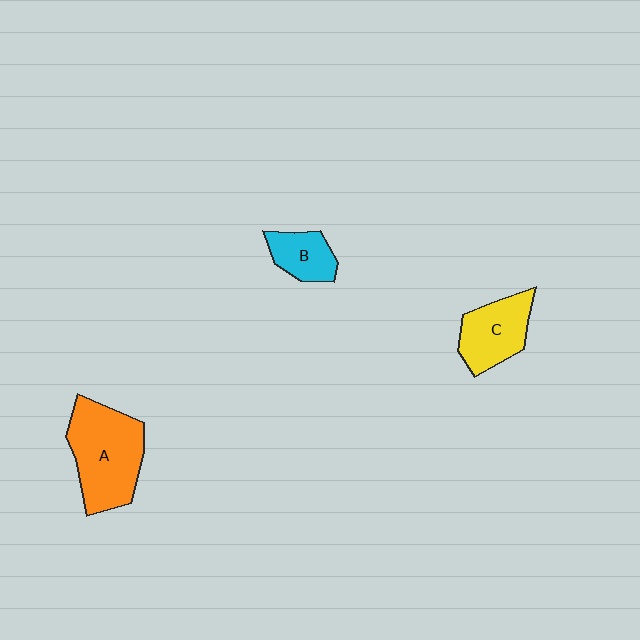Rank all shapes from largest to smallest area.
From largest to smallest: A (orange), C (yellow), B (cyan).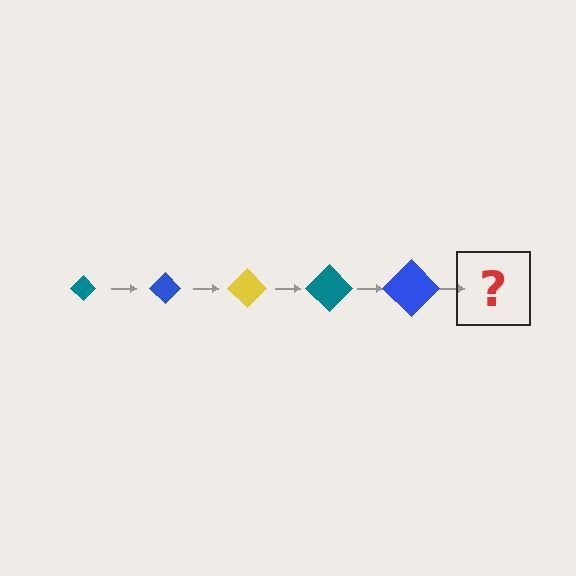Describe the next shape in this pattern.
It should be a yellow diamond, larger than the previous one.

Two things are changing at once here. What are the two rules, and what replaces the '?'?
The two rules are that the diamond grows larger each step and the color cycles through teal, blue, and yellow. The '?' should be a yellow diamond, larger than the previous one.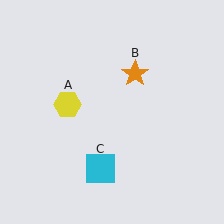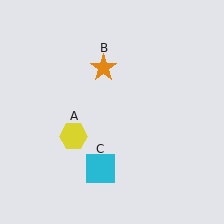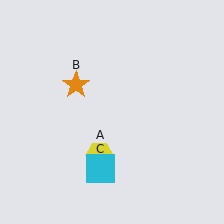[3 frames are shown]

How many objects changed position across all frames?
2 objects changed position: yellow hexagon (object A), orange star (object B).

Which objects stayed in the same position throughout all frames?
Cyan square (object C) remained stationary.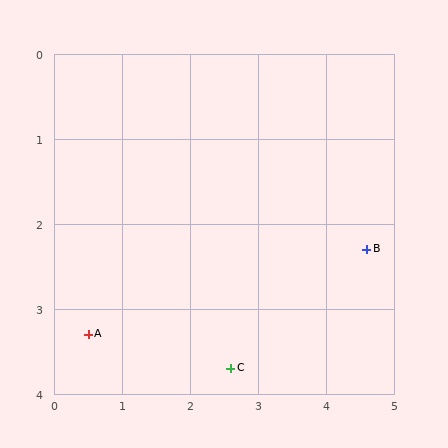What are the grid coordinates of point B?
Point B is at approximately (4.6, 2.3).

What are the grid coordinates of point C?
Point C is at approximately (2.6, 3.7).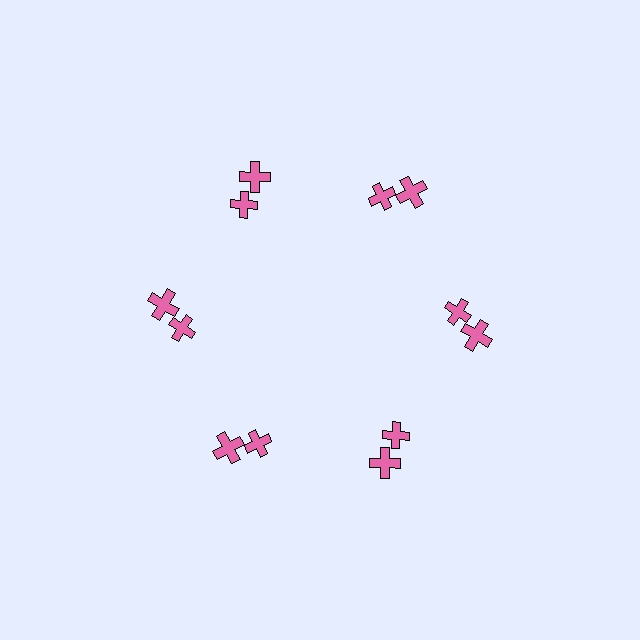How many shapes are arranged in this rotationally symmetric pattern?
There are 12 shapes, arranged in 6 groups of 2.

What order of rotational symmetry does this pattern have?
This pattern has 6-fold rotational symmetry.